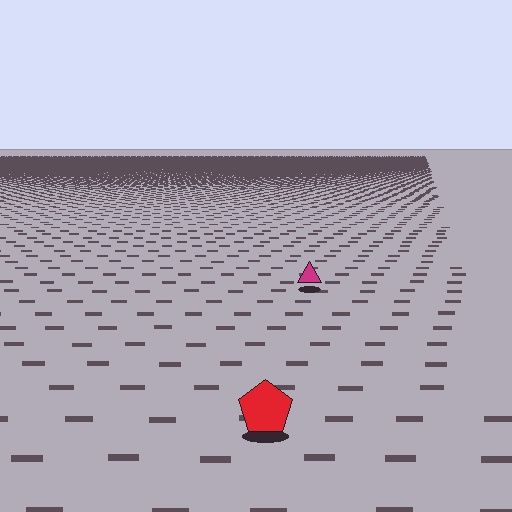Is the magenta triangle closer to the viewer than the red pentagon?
No. The red pentagon is closer — you can tell from the texture gradient: the ground texture is coarser near it.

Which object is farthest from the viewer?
The magenta triangle is farthest from the viewer. It appears smaller and the ground texture around it is denser.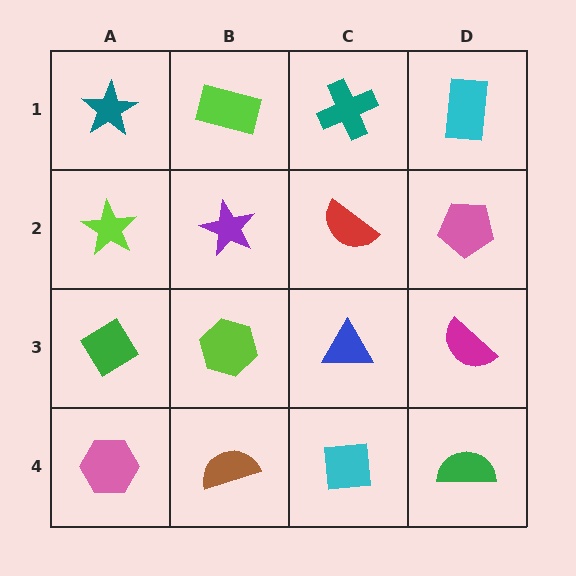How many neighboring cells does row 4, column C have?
3.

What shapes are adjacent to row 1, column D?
A pink pentagon (row 2, column D), a teal cross (row 1, column C).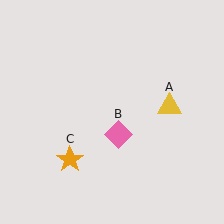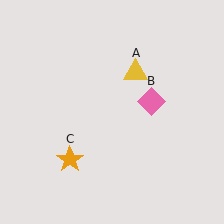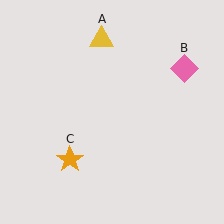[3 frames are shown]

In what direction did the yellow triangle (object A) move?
The yellow triangle (object A) moved up and to the left.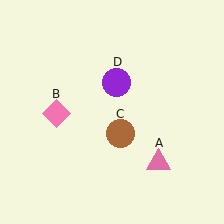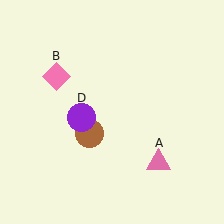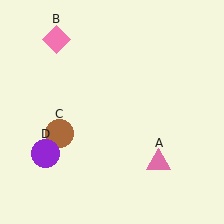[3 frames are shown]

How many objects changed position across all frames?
3 objects changed position: pink diamond (object B), brown circle (object C), purple circle (object D).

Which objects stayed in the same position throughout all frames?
Pink triangle (object A) remained stationary.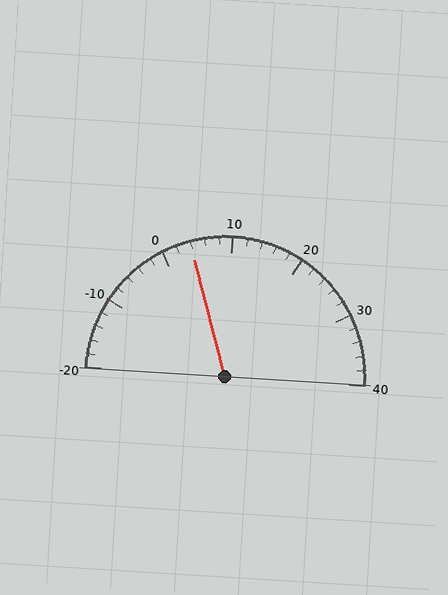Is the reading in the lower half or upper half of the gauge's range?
The reading is in the lower half of the range (-20 to 40).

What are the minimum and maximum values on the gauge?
The gauge ranges from -20 to 40.